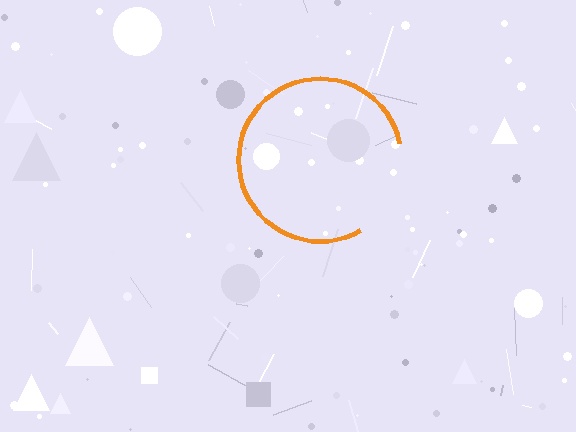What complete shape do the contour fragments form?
The contour fragments form a circle.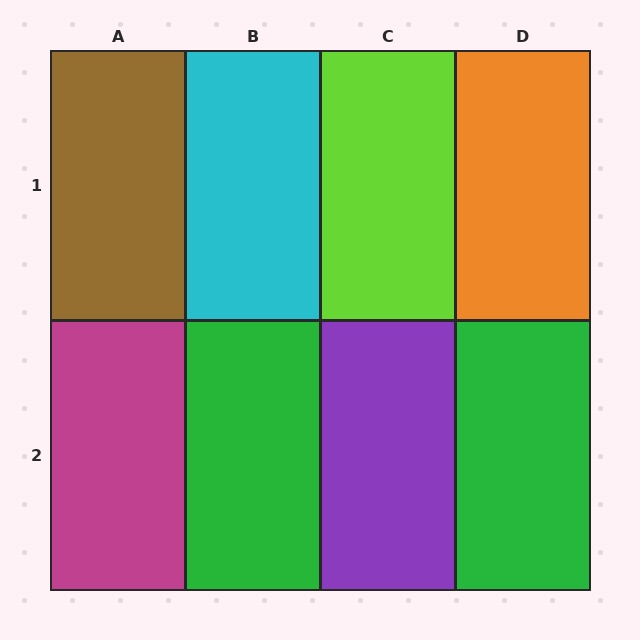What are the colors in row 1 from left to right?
Brown, cyan, lime, orange.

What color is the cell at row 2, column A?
Magenta.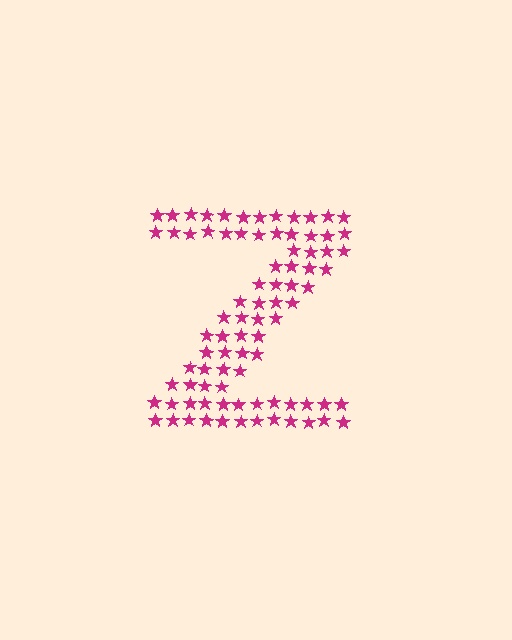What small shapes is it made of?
It is made of small stars.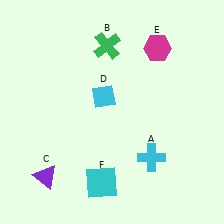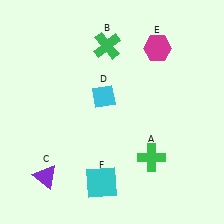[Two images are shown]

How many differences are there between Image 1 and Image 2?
There is 1 difference between the two images.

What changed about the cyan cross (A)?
In Image 1, A is cyan. In Image 2, it changed to green.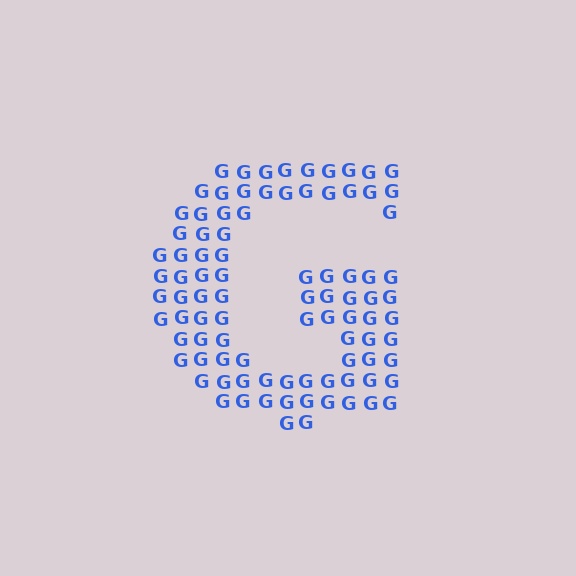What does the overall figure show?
The overall figure shows the letter G.